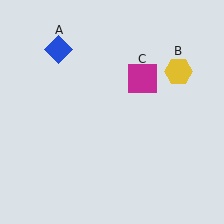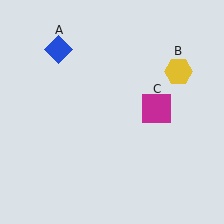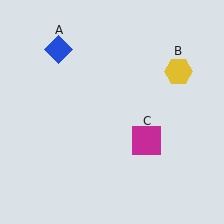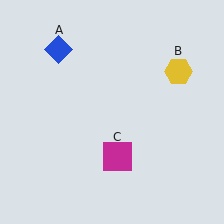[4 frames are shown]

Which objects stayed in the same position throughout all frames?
Blue diamond (object A) and yellow hexagon (object B) remained stationary.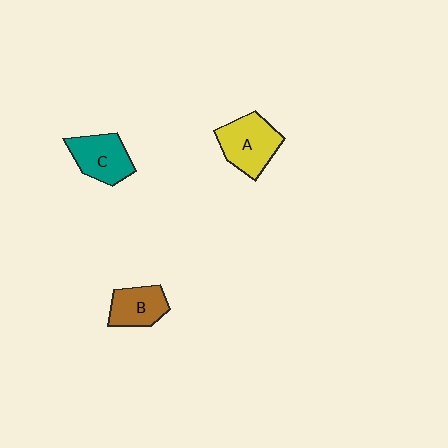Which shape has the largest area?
Shape A (yellow).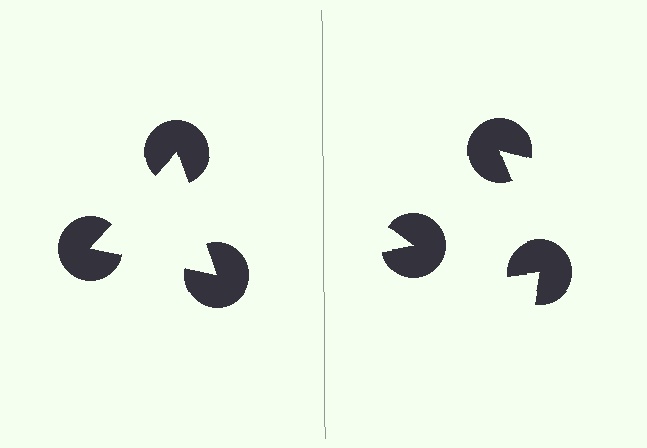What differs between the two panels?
The pac-man discs are positioned identically on both sides; only the wedge orientations differ. On the left they align to a triangle; on the right they are misaligned.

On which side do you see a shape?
An illusory triangle appears on the left side. On the right side the wedge cuts are rotated, so no coherent shape forms.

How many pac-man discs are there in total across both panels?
6 — 3 on each side.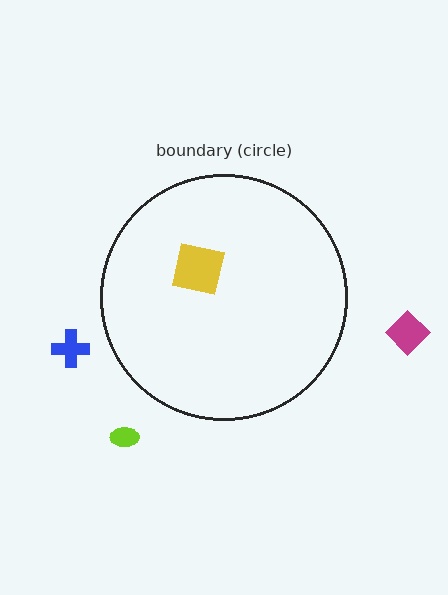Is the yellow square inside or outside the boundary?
Inside.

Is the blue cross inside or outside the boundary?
Outside.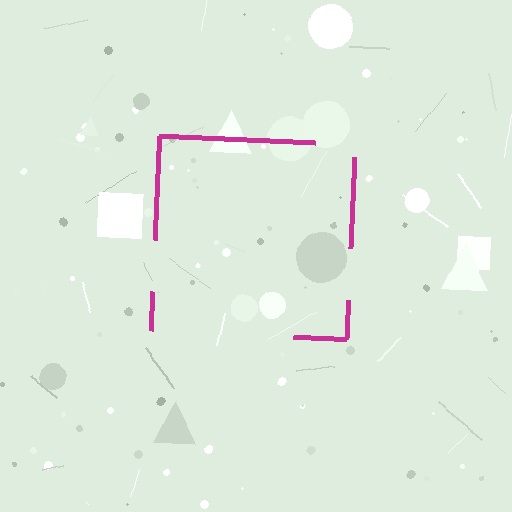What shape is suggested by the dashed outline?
The dashed outline suggests a square.